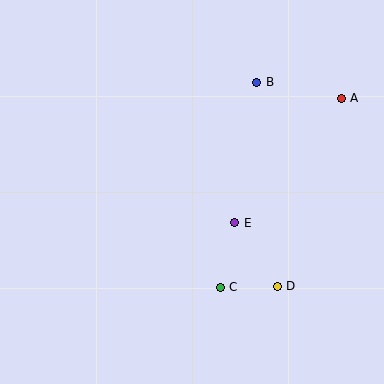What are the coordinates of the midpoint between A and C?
The midpoint between A and C is at (281, 193).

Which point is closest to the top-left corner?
Point B is closest to the top-left corner.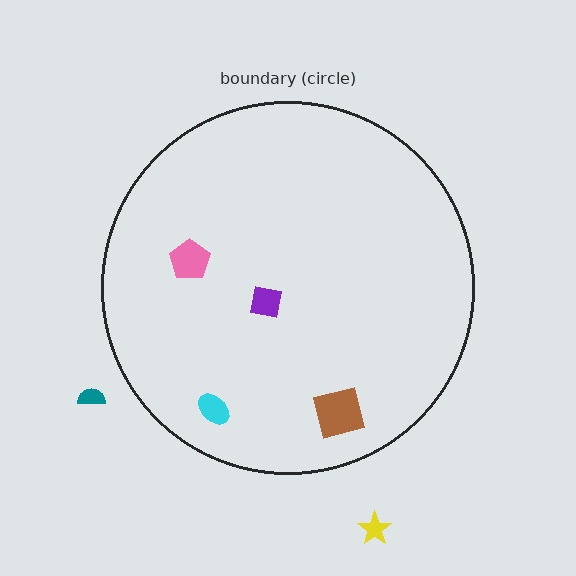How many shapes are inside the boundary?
4 inside, 2 outside.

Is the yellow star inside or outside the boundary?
Outside.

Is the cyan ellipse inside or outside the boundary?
Inside.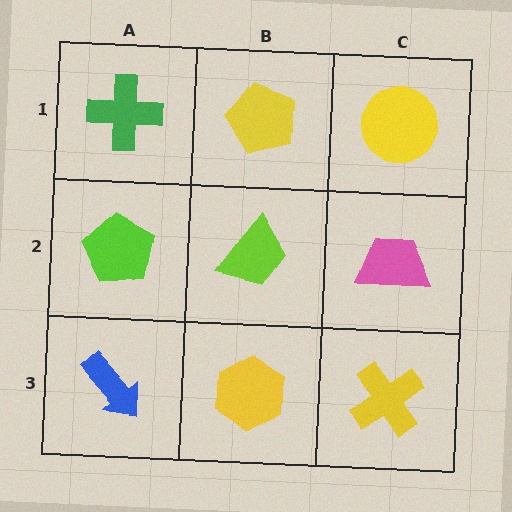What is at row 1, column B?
A yellow pentagon.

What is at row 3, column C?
A yellow cross.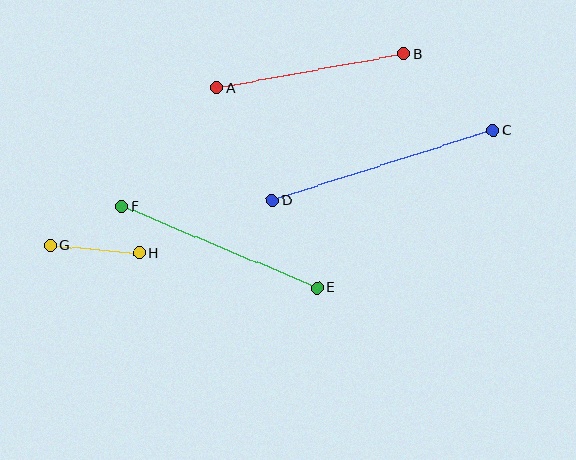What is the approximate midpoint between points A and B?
The midpoint is at approximately (310, 71) pixels.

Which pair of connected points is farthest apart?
Points C and D are farthest apart.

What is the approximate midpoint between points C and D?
The midpoint is at approximately (383, 165) pixels.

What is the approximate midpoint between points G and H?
The midpoint is at approximately (95, 249) pixels.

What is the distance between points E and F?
The distance is approximately 212 pixels.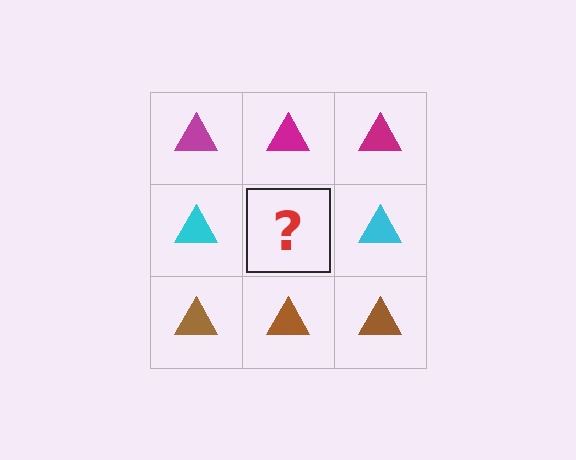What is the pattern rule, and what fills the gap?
The rule is that each row has a consistent color. The gap should be filled with a cyan triangle.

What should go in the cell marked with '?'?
The missing cell should contain a cyan triangle.